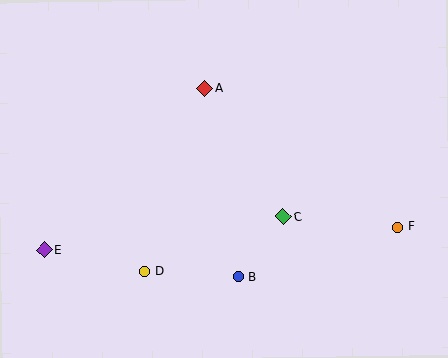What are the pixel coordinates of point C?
Point C is at (283, 217).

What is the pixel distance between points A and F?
The distance between A and F is 237 pixels.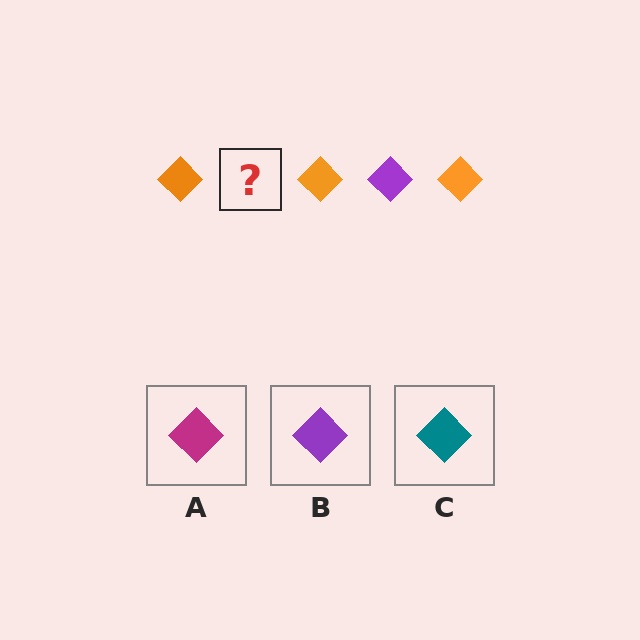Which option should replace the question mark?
Option B.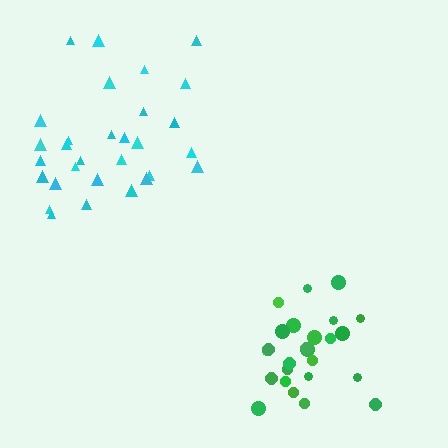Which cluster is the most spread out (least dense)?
Cyan.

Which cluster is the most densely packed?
Green.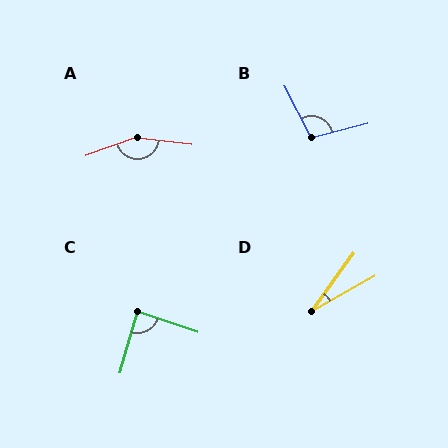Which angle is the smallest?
D, at approximately 25 degrees.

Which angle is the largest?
A, at approximately 154 degrees.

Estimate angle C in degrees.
Approximately 87 degrees.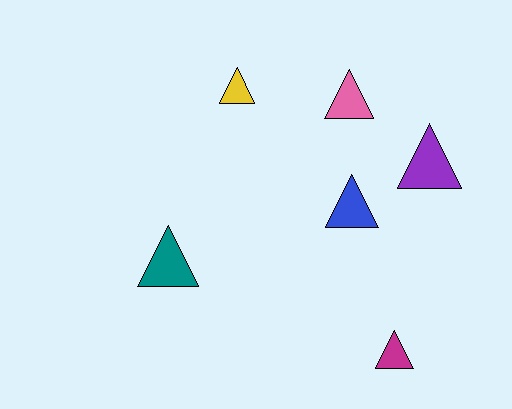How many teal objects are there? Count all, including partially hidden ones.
There is 1 teal object.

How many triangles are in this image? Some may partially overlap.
There are 6 triangles.